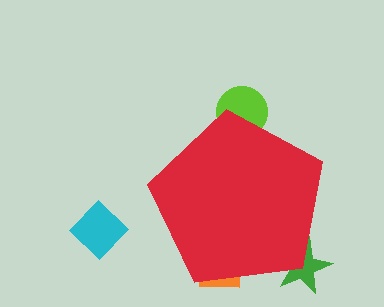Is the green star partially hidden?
Yes, the green star is partially hidden behind the red pentagon.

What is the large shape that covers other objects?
A red pentagon.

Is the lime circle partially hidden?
Yes, the lime circle is partially hidden behind the red pentagon.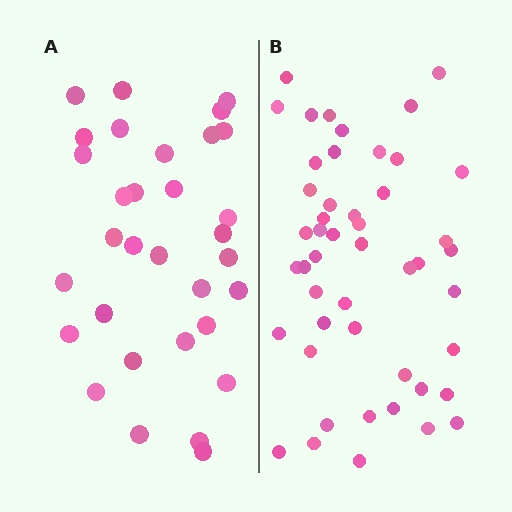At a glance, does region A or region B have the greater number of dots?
Region B (the right region) has more dots.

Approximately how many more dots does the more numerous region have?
Region B has approximately 15 more dots than region A.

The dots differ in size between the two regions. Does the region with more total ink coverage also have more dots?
No. Region A has more total ink coverage because its dots are larger, but region B actually contains more individual dots. Total area can be misleading — the number of items is what matters here.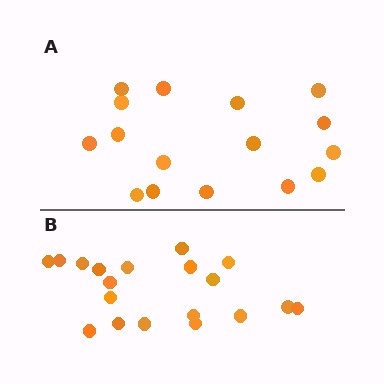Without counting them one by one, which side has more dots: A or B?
Region B (the bottom region) has more dots.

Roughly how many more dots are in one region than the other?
Region B has just a few more — roughly 2 or 3 more dots than region A.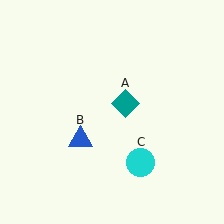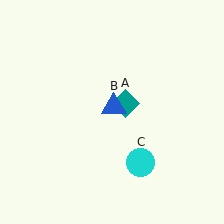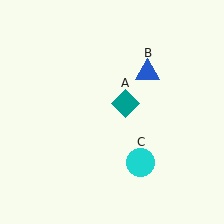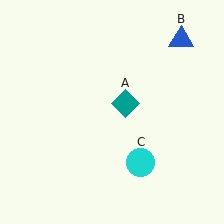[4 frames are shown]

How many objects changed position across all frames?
1 object changed position: blue triangle (object B).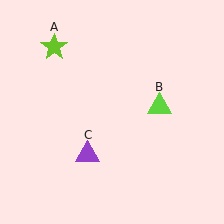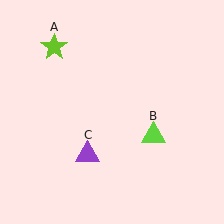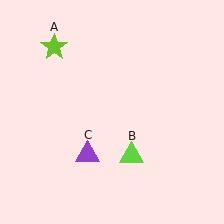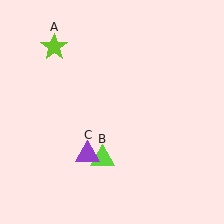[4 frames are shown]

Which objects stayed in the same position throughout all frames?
Lime star (object A) and purple triangle (object C) remained stationary.